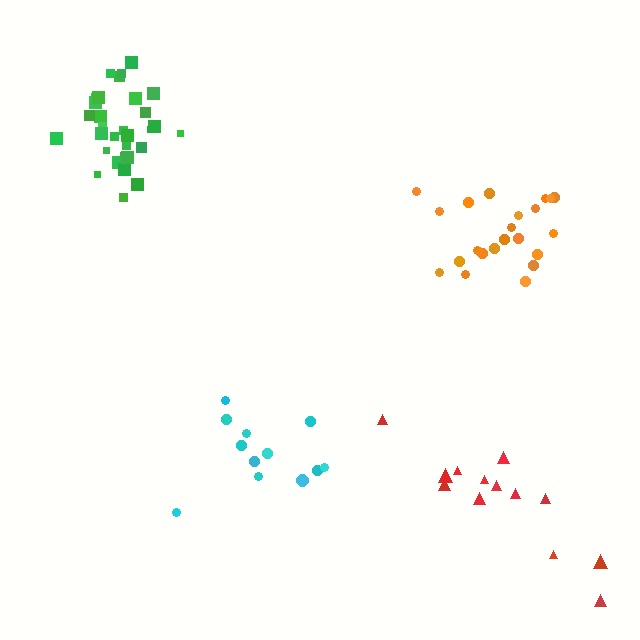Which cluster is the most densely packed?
Green.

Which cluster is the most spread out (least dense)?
Red.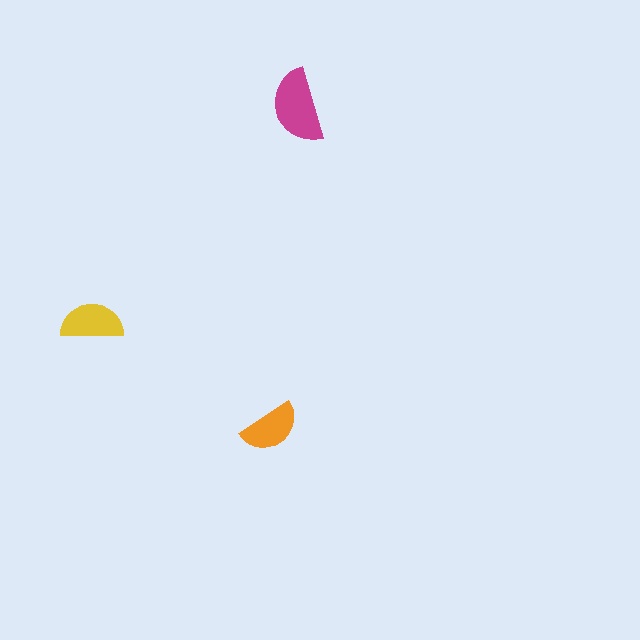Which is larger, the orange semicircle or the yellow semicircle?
The yellow one.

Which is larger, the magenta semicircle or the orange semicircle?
The magenta one.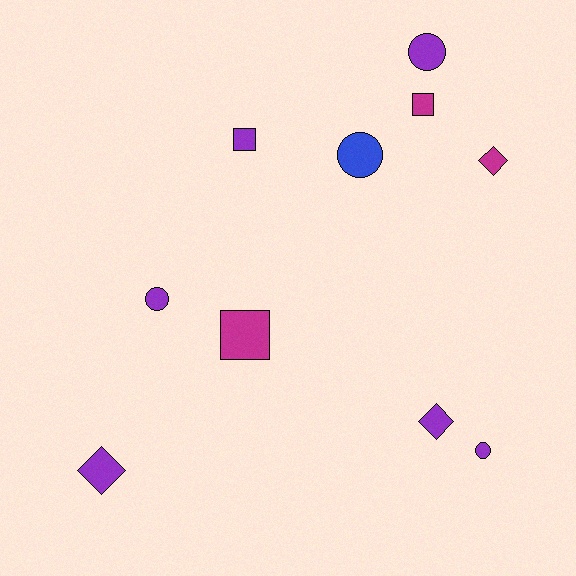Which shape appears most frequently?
Circle, with 4 objects.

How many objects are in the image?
There are 10 objects.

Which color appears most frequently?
Purple, with 6 objects.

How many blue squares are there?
There are no blue squares.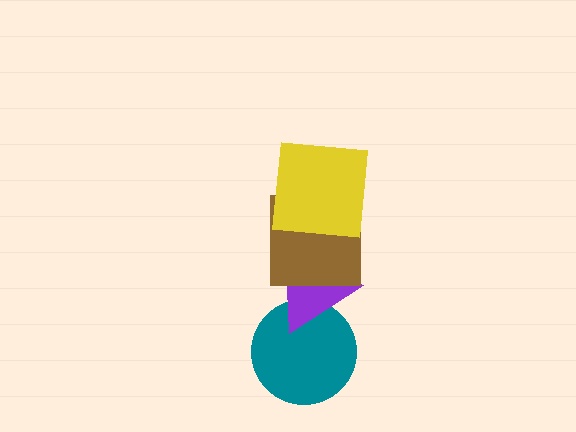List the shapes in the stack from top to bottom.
From top to bottom: the yellow square, the brown square, the purple triangle, the teal circle.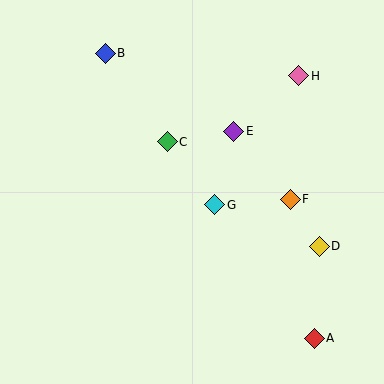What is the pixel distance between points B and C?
The distance between B and C is 109 pixels.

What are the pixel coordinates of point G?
Point G is at (215, 205).